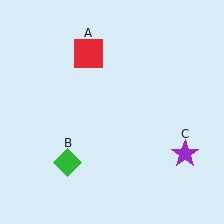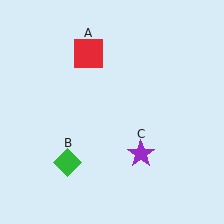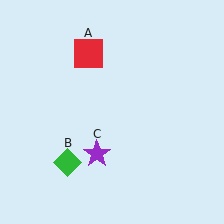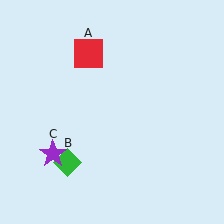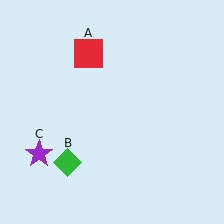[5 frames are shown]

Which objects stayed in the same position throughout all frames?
Red square (object A) and green diamond (object B) remained stationary.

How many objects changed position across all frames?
1 object changed position: purple star (object C).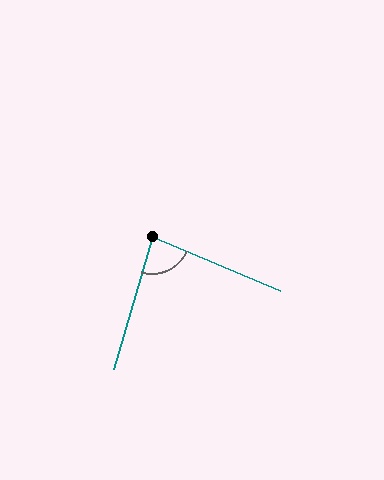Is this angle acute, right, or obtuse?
It is acute.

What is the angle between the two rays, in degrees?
Approximately 83 degrees.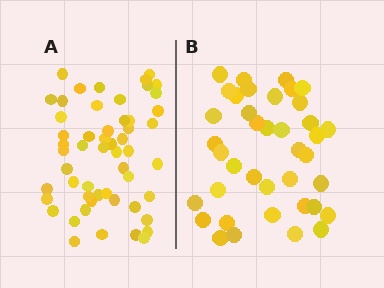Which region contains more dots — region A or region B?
Region A (the left region) has more dots.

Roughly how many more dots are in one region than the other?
Region A has approximately 15 more dots than region B.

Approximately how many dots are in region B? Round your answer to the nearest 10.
About 40 dots. (The exact count is 39, which rounds to 40.)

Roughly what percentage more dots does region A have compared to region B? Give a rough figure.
About 40% more.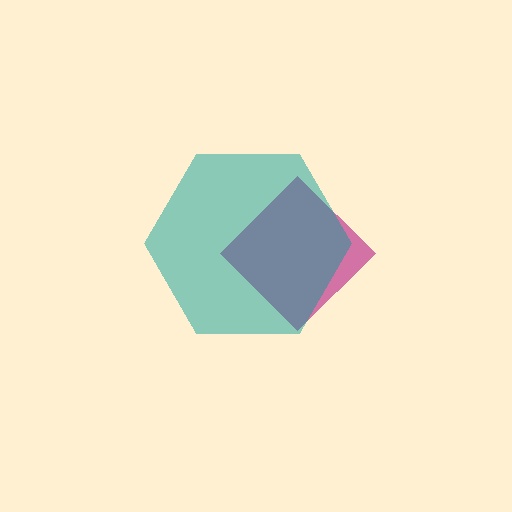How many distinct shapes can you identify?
There are 2 distinct shapes: a magenta diamond, a teal hexagon.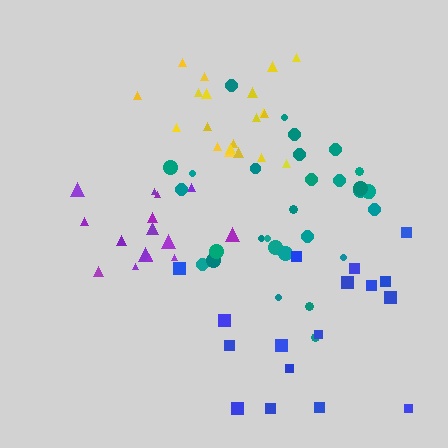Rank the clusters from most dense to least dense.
yellow, teal, purple, blue.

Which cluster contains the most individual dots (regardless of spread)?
Teal (30).